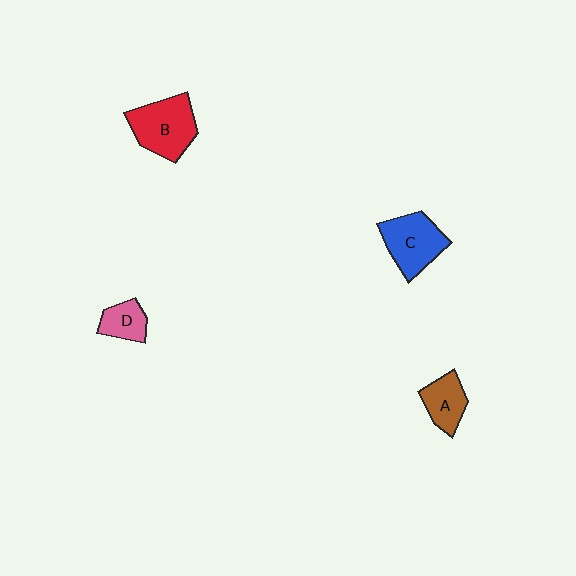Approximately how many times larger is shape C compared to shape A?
Approximately 1.5 times.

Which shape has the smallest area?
Shape D (pink).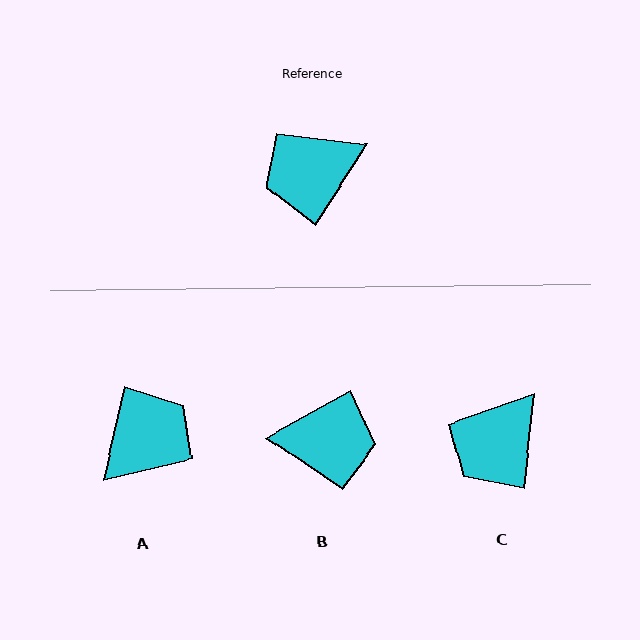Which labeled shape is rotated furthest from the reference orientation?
A, about 160 degrees away.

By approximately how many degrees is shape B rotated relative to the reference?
Approximately 153 degrees counter-clockwise.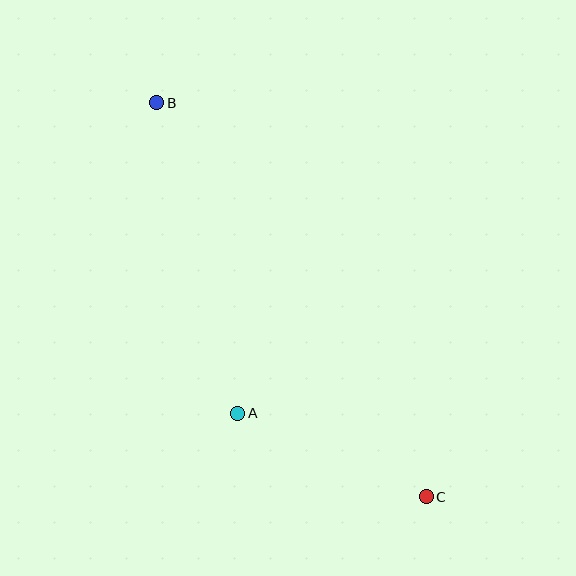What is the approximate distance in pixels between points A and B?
The distance between A and B is approximately 321 pixels.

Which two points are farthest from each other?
Points B and C are farthest from each other.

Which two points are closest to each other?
Points A and C are closest to each other.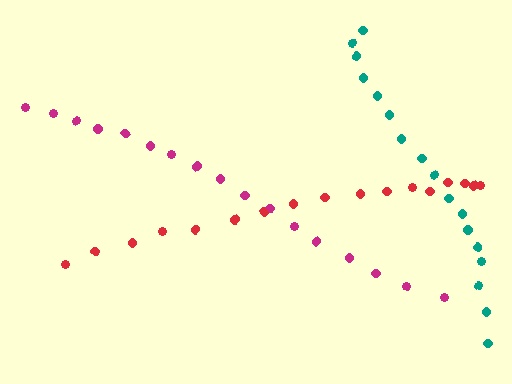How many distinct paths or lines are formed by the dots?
There are 3 distinct paths.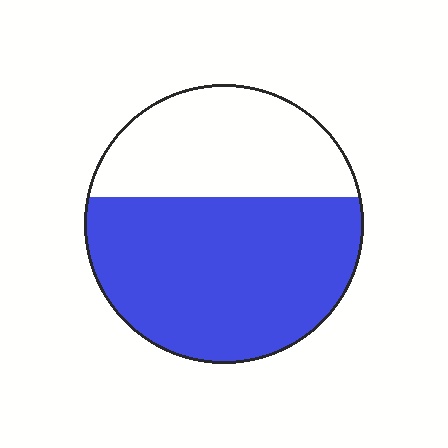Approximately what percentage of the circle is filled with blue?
Approximately 60%.